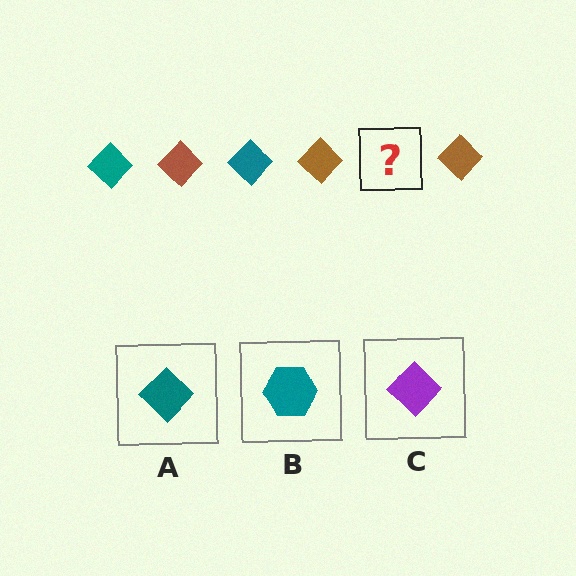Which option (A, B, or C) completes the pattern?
A.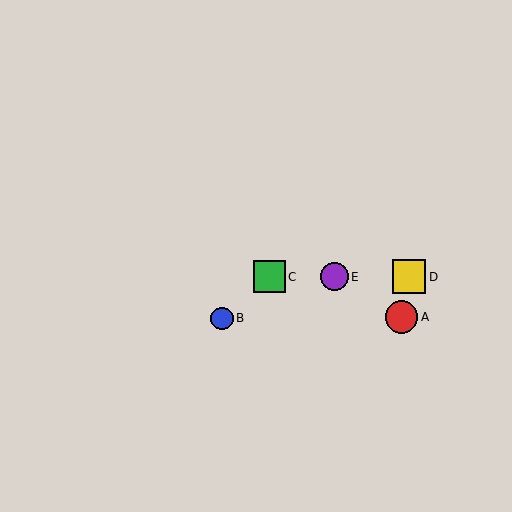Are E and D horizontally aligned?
Yes, both are at y≈277.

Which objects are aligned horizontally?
Objects C, D, E are aligned horizontally.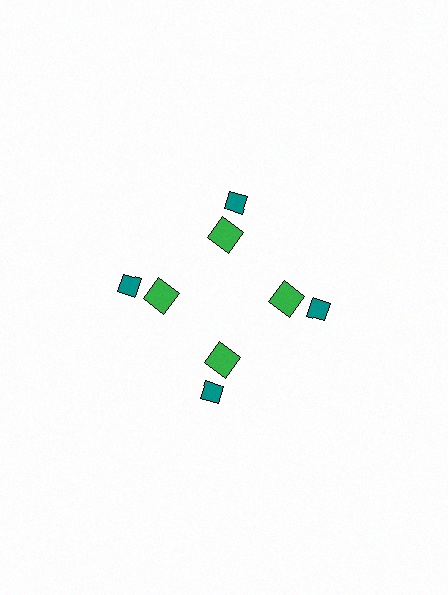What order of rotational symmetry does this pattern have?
This pattern has 4-fold rotational symmetry.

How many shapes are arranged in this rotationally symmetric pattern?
There are 8 shapes, arranged in 4 groups of 2.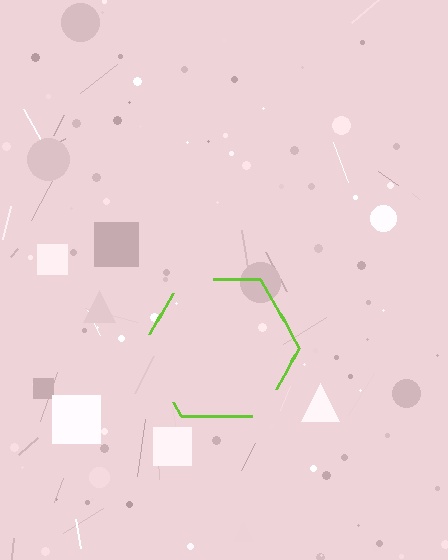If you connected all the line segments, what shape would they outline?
They would outline a hexagon.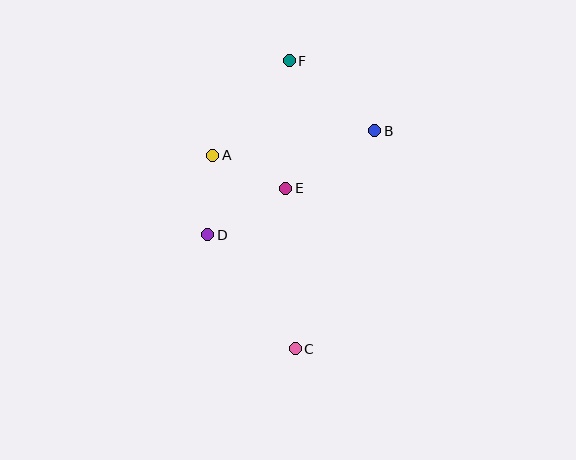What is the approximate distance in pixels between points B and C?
The distance between B and C is approximately 232 pixels.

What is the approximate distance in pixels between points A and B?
The distance between A and B is approximately 164 pixels.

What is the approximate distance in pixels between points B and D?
The distance between B and D is approximately 197 pixels.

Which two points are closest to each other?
Points A and D are closest to each other.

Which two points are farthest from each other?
Points C and F are farthest from each other.